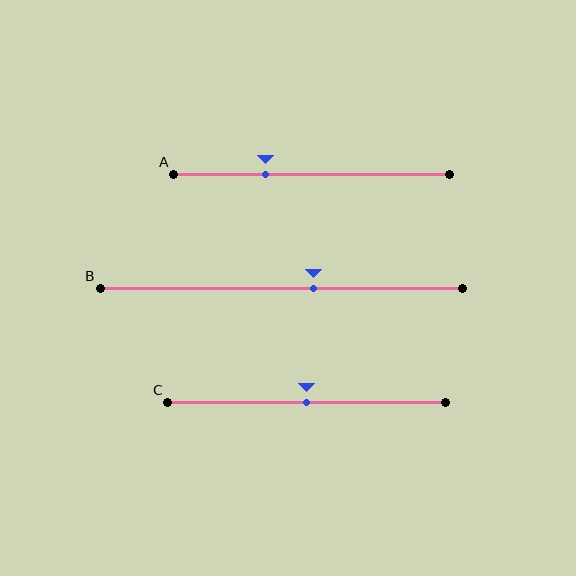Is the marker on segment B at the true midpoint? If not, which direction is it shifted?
No, the marker on segment B is shifted to the right by about 9% of the segment length.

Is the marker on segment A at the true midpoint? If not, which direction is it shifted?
No, the marker on segment A is shifted to the left by about 17% of the segment length.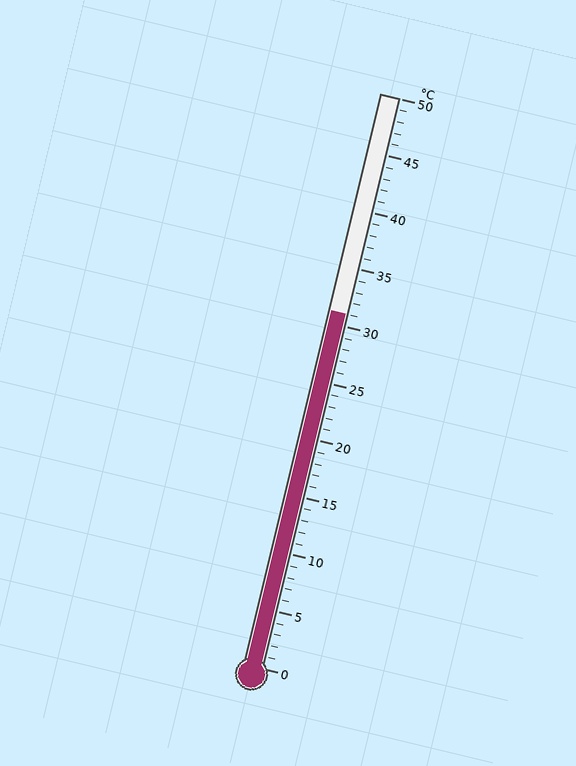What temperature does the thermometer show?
The thermometer shows approximately 31°C.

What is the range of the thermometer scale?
The thermometer scale ranges from 0°C to 50°C.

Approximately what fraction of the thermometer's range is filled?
The thermometer is filled to approximately 60% of its range.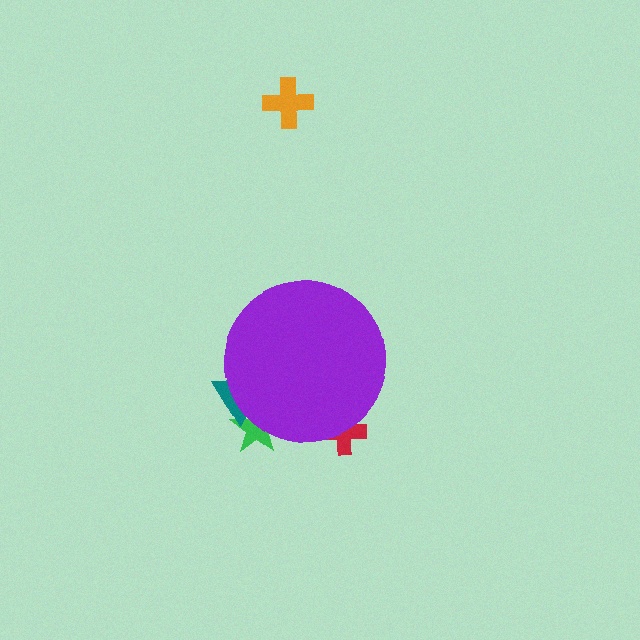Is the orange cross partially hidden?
No, the orange cross is fully visible.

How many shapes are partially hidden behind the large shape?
3 shapes are partially hidden.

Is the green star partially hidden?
Yes, the green star is partially hidden behind the purple circle.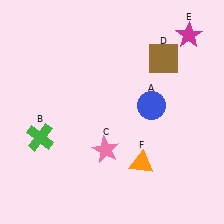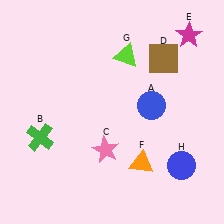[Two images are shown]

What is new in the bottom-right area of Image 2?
A blue circle (H) was added in the bottom-right area of Image 2.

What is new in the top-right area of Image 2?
A lime triangle (G) was added in the top-right area of Image 2.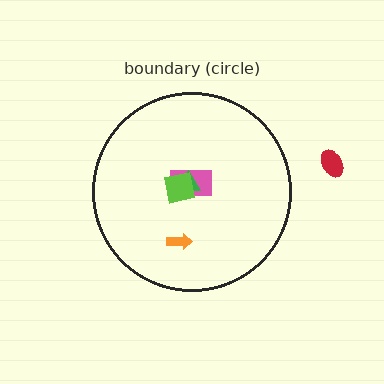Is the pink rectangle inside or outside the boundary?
Inside.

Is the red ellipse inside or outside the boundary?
Outside.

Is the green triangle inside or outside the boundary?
Inside.